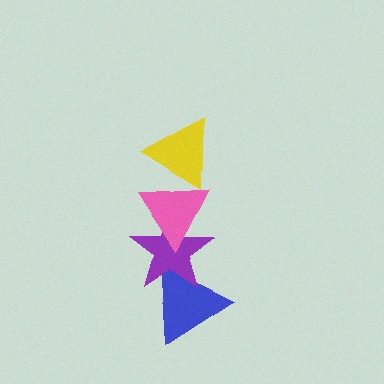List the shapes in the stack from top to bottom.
From top to bottom: the yellow triangle, the pink triangle, the purple star, the blue triangle.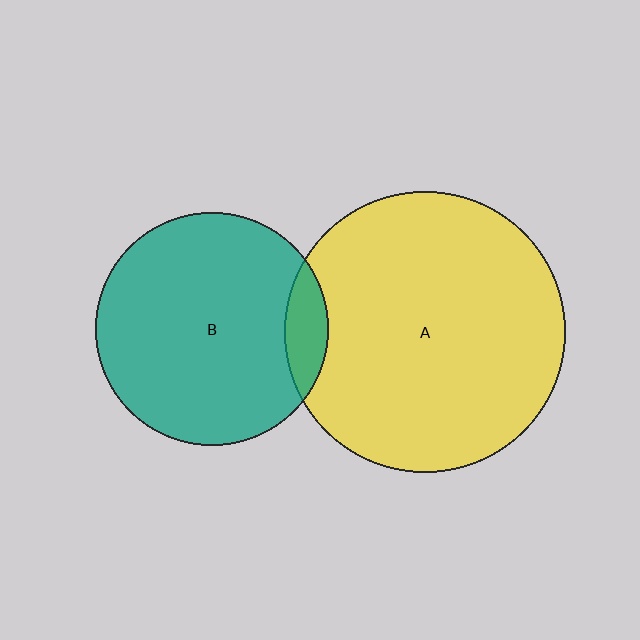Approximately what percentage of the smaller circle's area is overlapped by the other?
Approximately 10%.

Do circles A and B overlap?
Yes.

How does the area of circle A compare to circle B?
Approximately 1.4 times.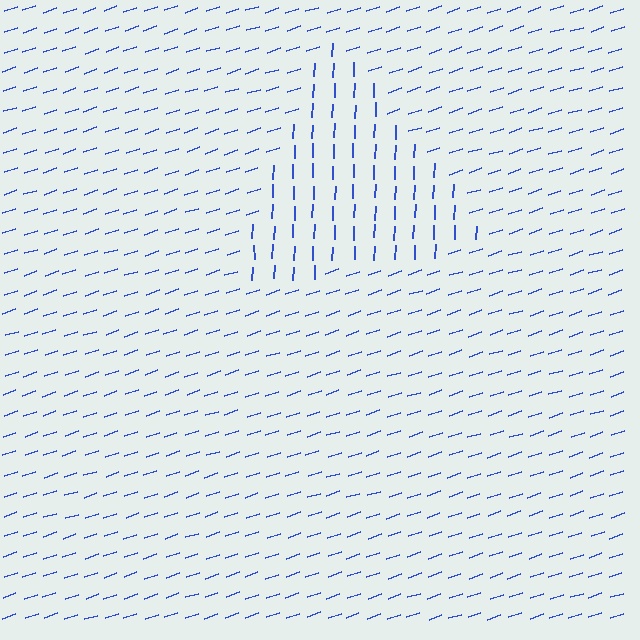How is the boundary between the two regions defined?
The boundary is defined purely by a change in line orientation (approximately 69 degrees difference). All lines are the same color and thickness.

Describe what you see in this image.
The image is filled with small blue line segments. A triangle region in the image has lines oriented differently from the surrounding lines, creating a visible texture boundary.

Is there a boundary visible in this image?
Yes, there is a texture boundary formed by a change in line orientation.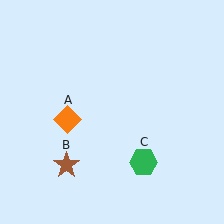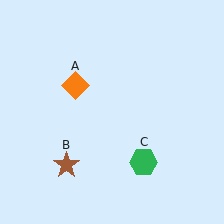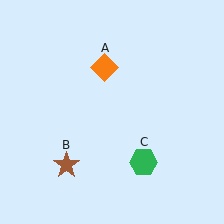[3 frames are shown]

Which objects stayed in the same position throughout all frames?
Brown star (object B) and green hexagon (object C) remained stationary.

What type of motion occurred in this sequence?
The orange diamond (object A) rotated clockwise around the center of the scene.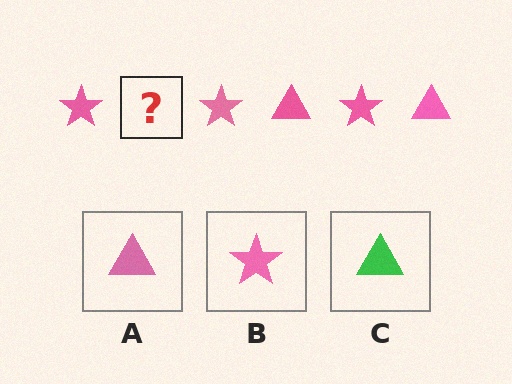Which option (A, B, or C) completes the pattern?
A.